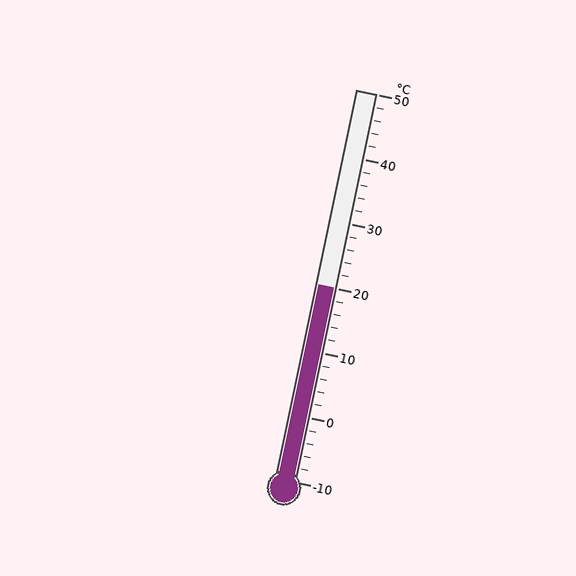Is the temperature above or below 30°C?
The temperature is below 30°C.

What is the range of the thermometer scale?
The thermometer scale ranges from -10°C to 50°C.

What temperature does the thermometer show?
The thermometer shows approximately 20°C.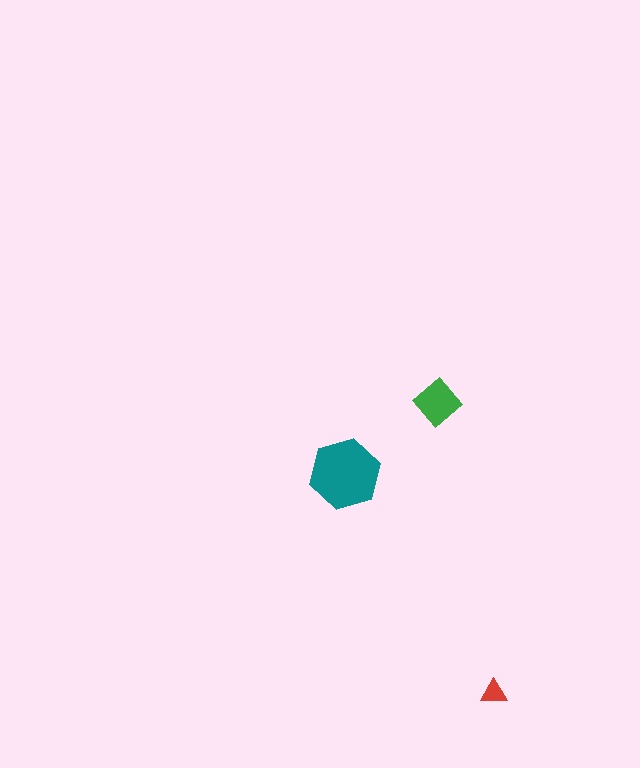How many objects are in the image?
There are 3 objects in the image.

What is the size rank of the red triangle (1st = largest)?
3rd.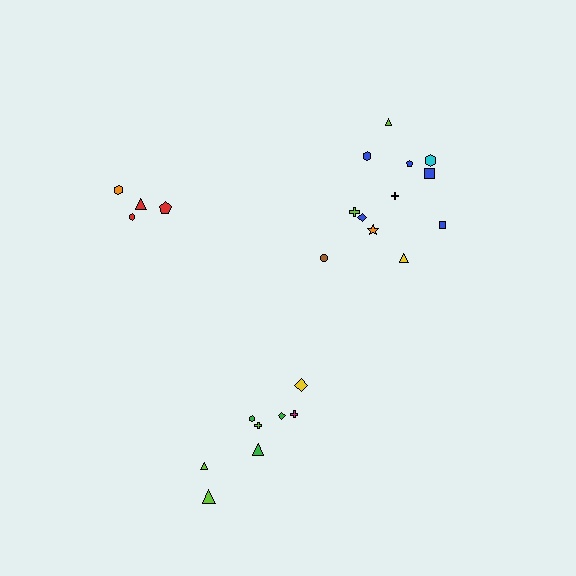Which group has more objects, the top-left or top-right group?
The top-right group.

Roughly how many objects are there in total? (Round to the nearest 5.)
Roughly 25 objects in total.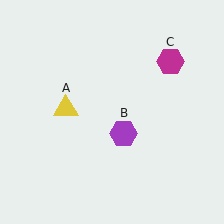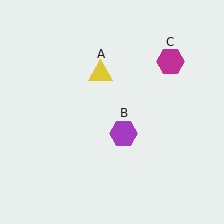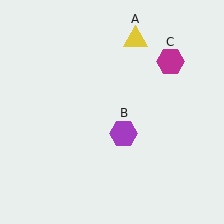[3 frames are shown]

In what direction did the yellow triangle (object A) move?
The yellow triangle (object A) moved up and to the right.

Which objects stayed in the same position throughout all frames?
Purple hexagon (object B) and magenta hexagon (object C) remained stationary.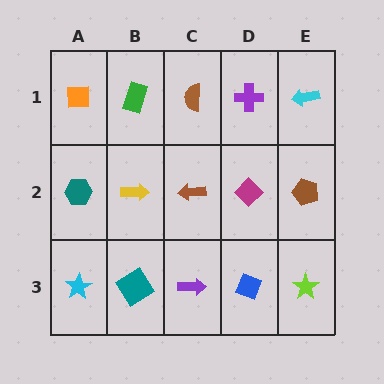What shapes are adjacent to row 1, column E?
A brown pentagon (row 2, column E), a purple cross (row 1, column D).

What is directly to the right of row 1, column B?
A brown semicircle.